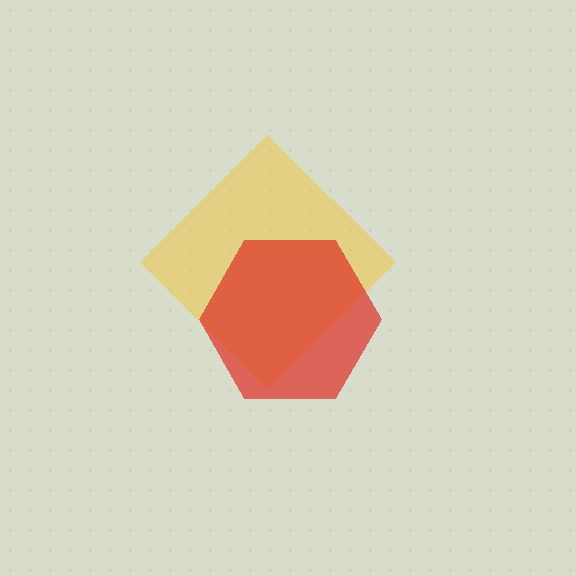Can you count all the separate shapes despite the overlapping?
Yes, there are 2 separate shapes.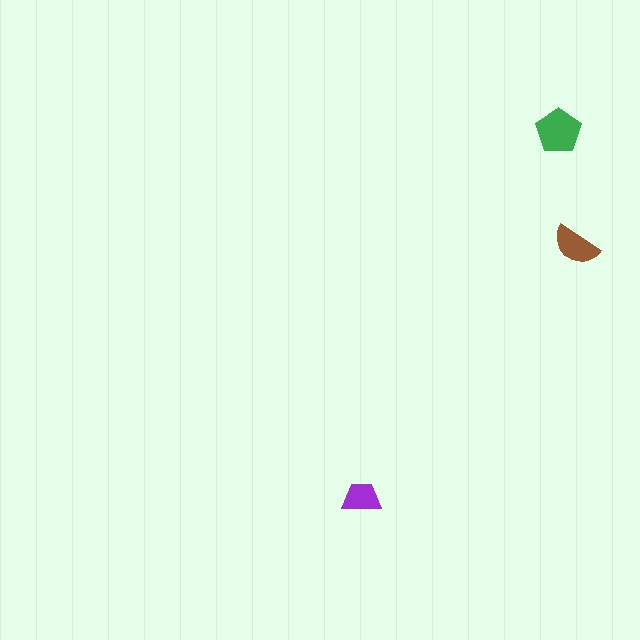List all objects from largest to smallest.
The green pentagon, the brown semicircle, the purple trapezoid.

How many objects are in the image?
There are 3 objects in the image.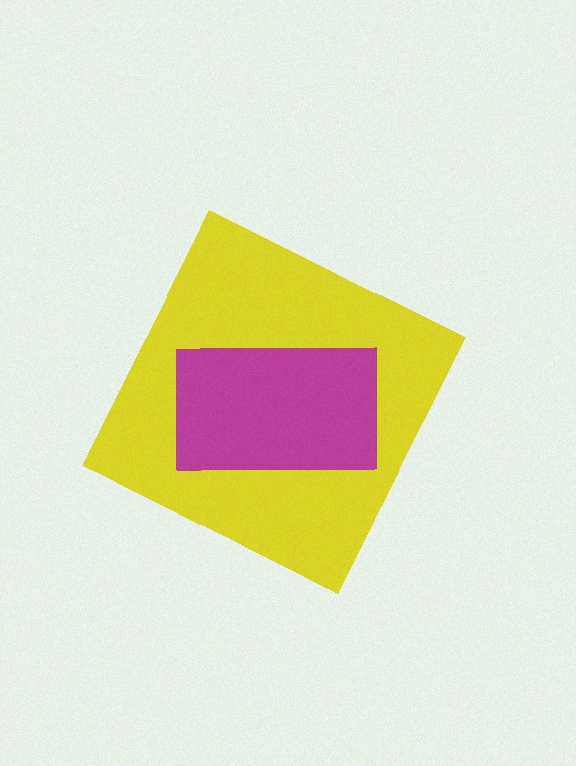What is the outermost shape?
The yellow diamond.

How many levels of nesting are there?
2.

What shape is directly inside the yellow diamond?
The magenta rectangle.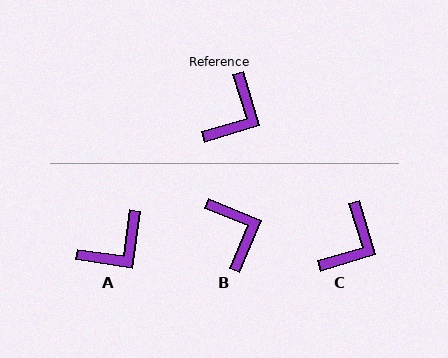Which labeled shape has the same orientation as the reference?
C.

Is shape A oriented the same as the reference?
No, it is off by about 25 degrees.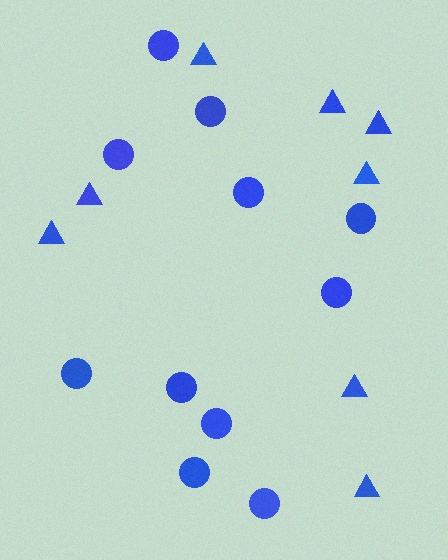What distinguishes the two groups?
There are 2 groups: one group of triangles (8) and one group of circles (11).